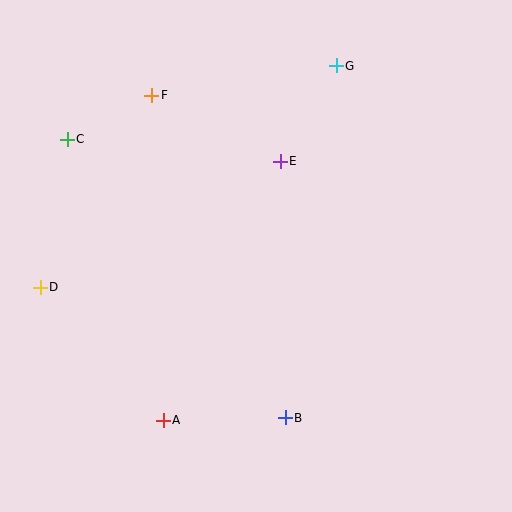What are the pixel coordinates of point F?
Point F is at (152, 95).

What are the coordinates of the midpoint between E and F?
The midpoint between E and F is at (216, 128).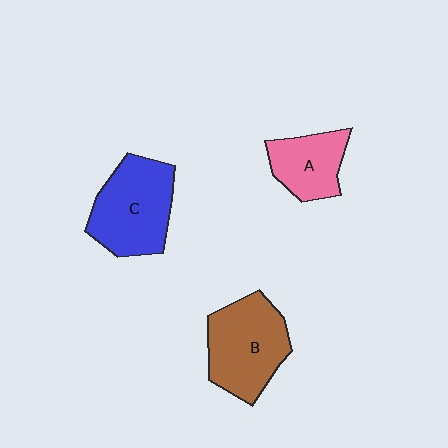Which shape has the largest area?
Shape C (blue).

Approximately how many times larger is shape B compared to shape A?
Approximately 1.6 times.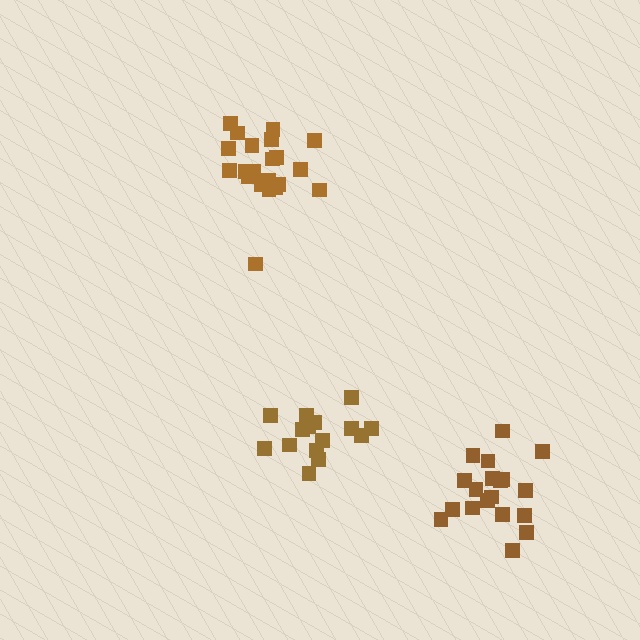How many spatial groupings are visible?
There are 3 spatial groupings.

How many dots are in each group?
Group 1: 21 dots, Group 2: 19 dots, Group 3: 15 dots (55 total).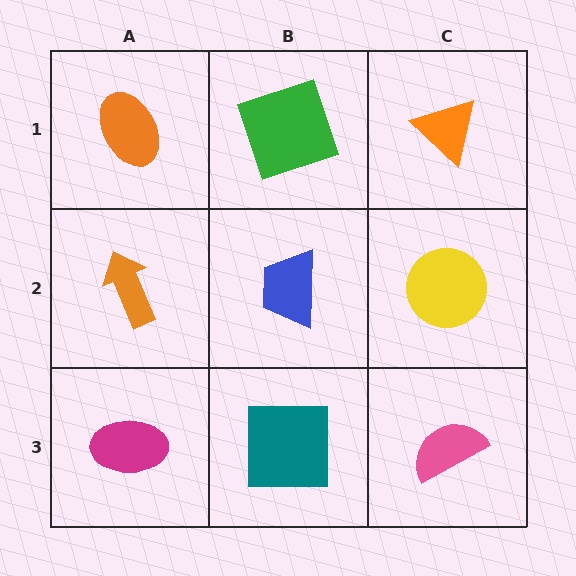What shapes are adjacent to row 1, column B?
A blue trapezoid (row 2, column B), an orange ellipse (row 1, column A), an orange triangle (row 1, column C).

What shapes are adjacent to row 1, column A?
An orange arrow (row 2, column A), a green square (row 1, column B).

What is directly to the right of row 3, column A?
A teal square.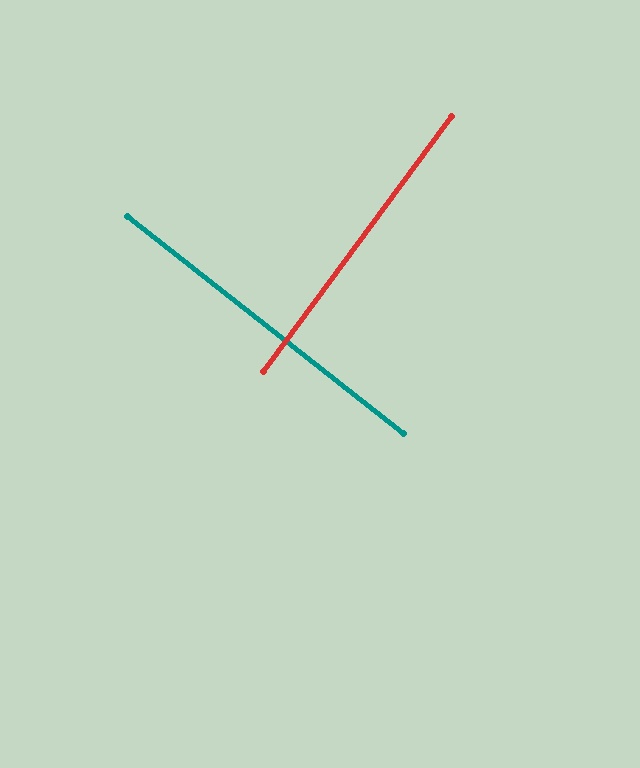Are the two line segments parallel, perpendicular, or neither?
Perpendicular — they meet at approximately 88°.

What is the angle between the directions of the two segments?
Approximately 88 degrees.